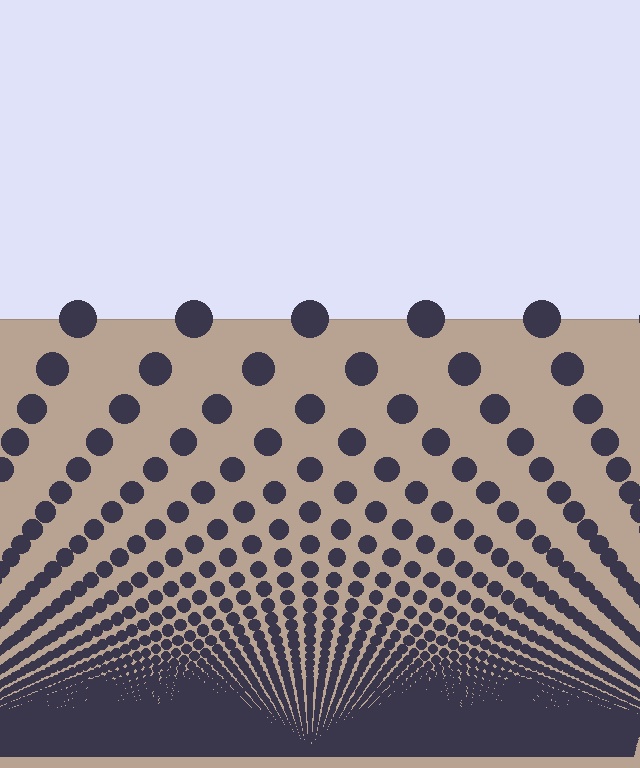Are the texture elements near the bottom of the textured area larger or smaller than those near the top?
Smaller. The gradient is inverted — elements near the bottom are smaller and denser.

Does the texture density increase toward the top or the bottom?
Density increases toward the bottom.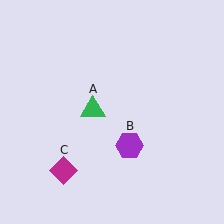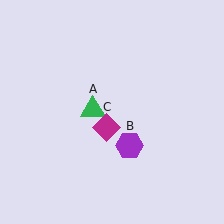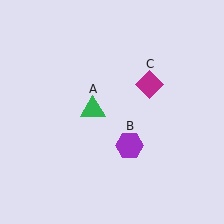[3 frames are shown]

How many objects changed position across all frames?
1 object changed position: magenta diamond (object C).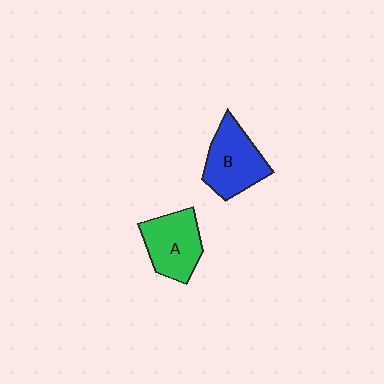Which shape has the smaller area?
Shape A (green).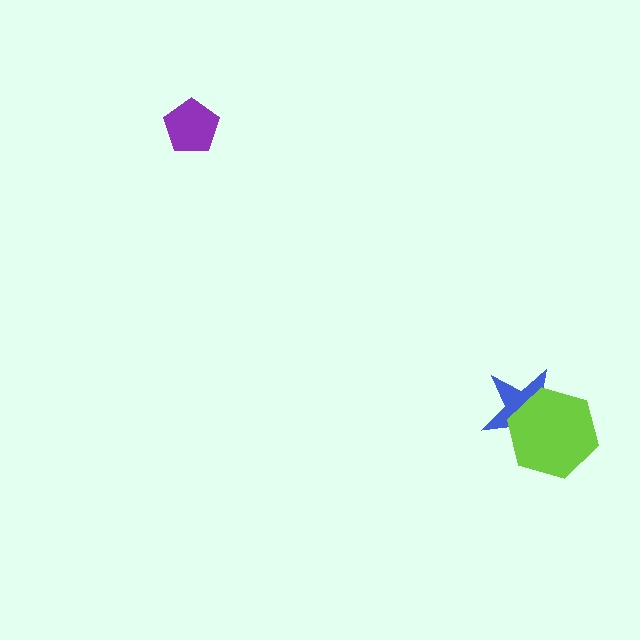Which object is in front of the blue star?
The lime hexagon is in front of the blue star.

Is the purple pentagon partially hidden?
No, no other shape covers it.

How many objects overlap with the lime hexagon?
1 object overlaps with the lime hexagon.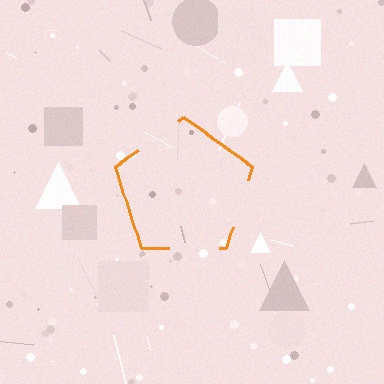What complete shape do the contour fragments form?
The contour fragments form a pentagon.